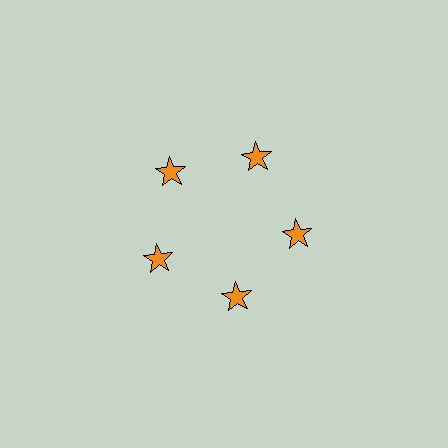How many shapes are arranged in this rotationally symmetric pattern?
There are 5 shapes, arranged in 5 groups of 1.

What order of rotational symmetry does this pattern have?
This pattern has 5-fold rotational symmetry.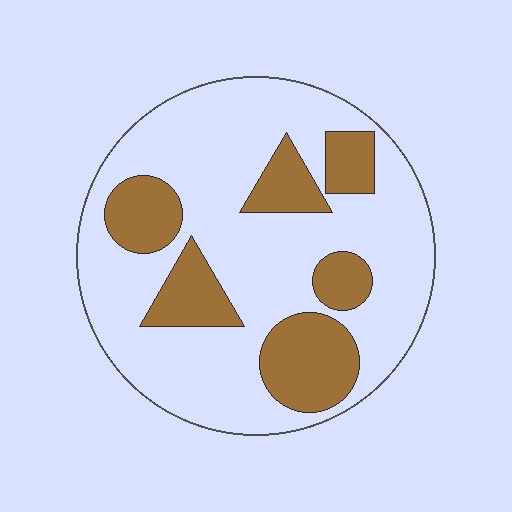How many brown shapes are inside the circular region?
6.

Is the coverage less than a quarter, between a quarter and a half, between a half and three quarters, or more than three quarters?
Between a quarter and a half.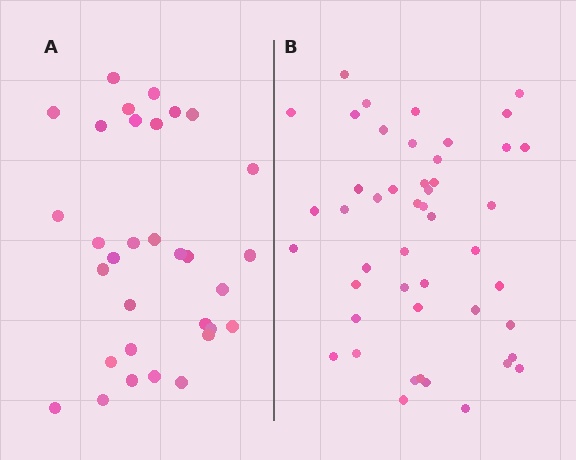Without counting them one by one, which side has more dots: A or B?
Region B (the right region) has more dots.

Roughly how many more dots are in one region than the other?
Region B has approximately 15 more dots than region A.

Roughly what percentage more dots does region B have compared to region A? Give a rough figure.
About 45% more.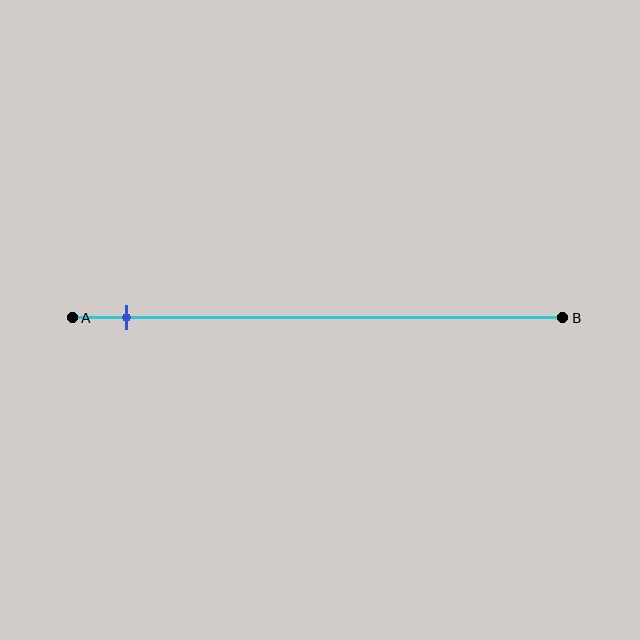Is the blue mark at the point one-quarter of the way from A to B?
No, the mark is at about 10% from A, not at the 25% one-quarter point.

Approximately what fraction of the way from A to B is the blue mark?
The blue mark is approximately 10% of the way from A to B.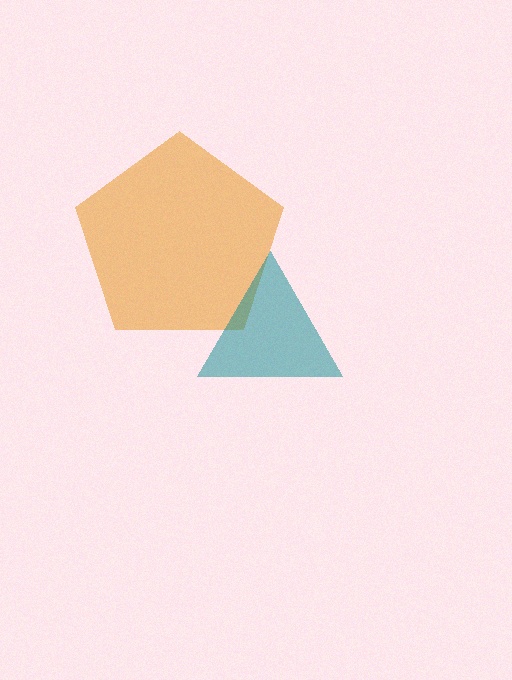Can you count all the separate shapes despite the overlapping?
Yes, there are 2 separate shapes.